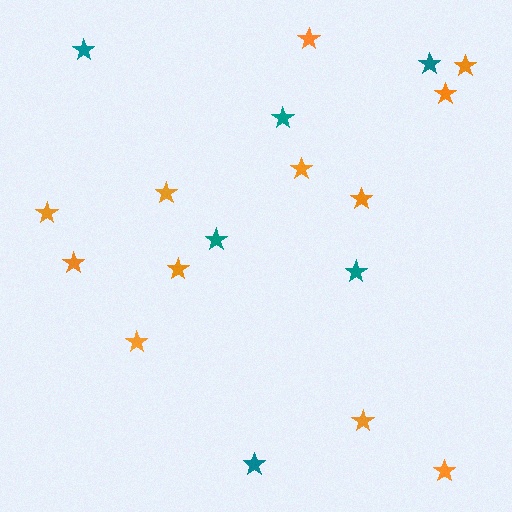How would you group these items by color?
There are 2 groups: one group of orange stars (12) and one group of teal stars (6).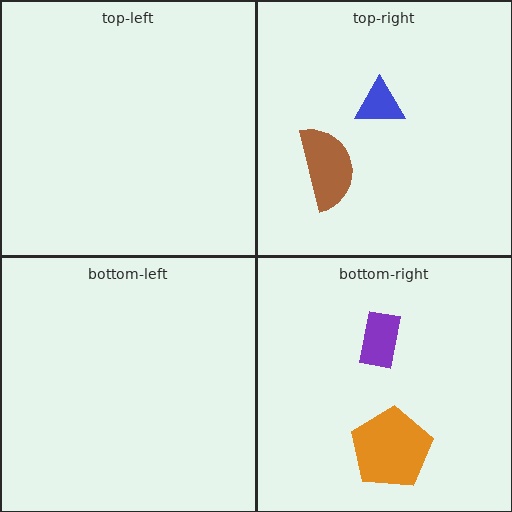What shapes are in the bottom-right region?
The orange pentagon, the purple rectangle.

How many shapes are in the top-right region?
2.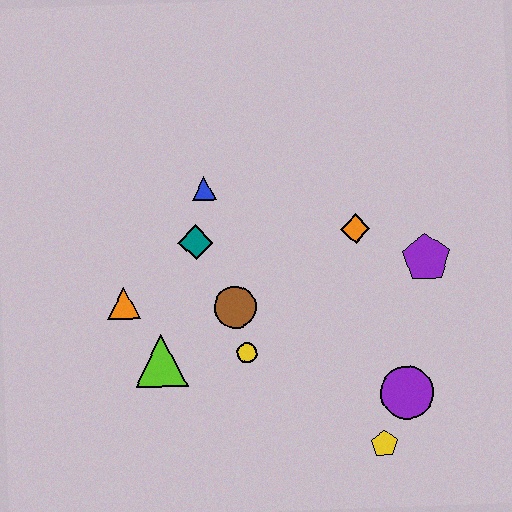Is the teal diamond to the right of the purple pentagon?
No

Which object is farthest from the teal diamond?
The yellow pentagon is farthest from the teal diamond.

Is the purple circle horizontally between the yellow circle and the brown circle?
No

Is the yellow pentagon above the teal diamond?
No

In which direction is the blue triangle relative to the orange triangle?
The blue triangle is above the orange triangle.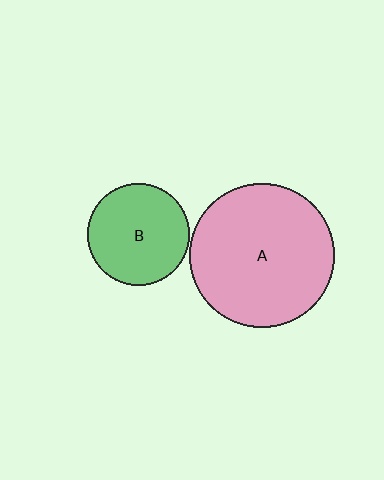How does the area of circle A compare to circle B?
Approximately 2.0 times.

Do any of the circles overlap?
No, none of the circles overlap.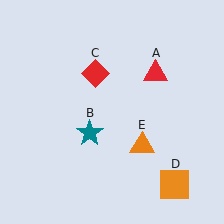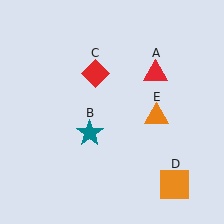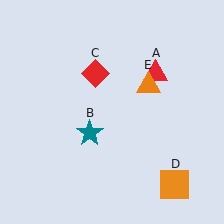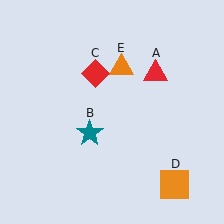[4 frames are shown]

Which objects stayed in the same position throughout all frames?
Red triangle (object A) and teal star (object B) and red diamond (object C) and orange square (object D) remained stationary.